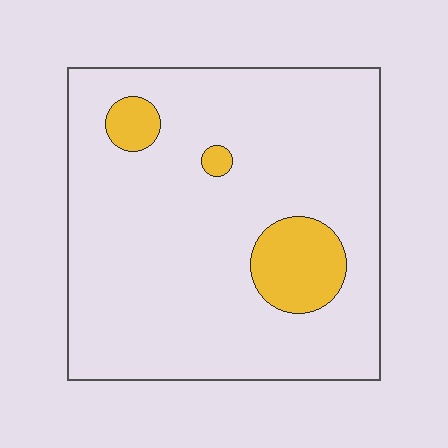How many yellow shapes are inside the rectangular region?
3.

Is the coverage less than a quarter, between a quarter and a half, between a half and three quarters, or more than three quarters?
Less than a quarter.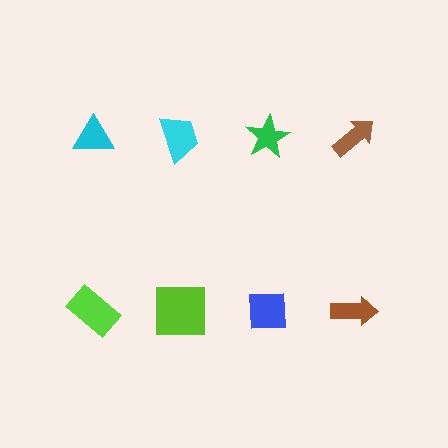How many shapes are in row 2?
4 shapes.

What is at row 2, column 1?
A lime rectangle.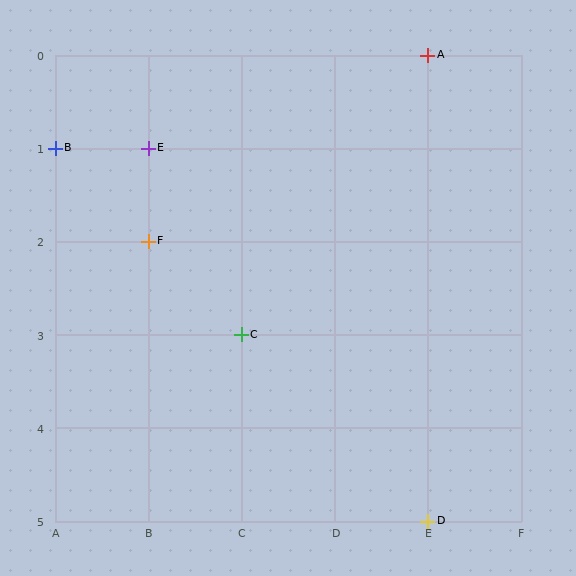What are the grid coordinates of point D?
Point D is at grid coordinates (E, 5).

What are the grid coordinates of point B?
Point B is at grid coordinates (A, 1).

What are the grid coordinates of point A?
Point A is at grid coordinates (E, 0).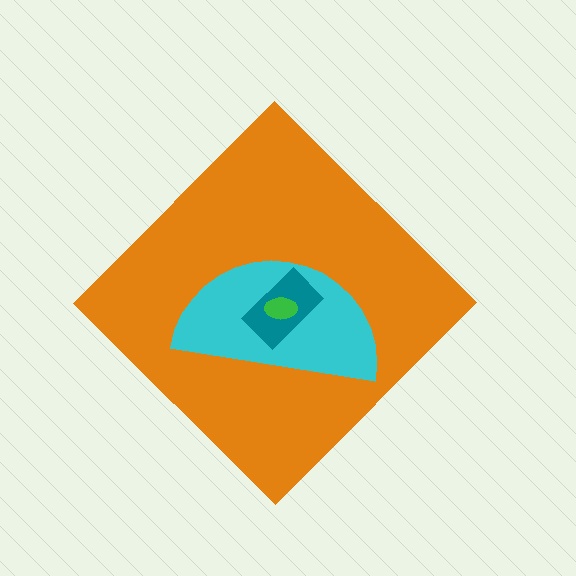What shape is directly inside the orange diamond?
The cyan semicircle.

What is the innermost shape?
The green ellipse.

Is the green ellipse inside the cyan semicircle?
Yes.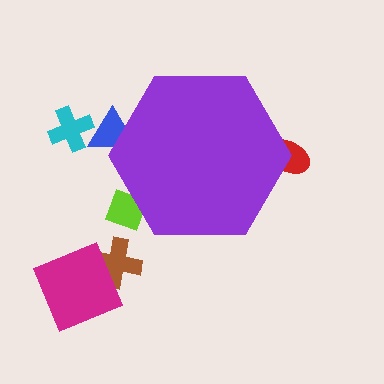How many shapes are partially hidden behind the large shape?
3 shapes are partially hidden.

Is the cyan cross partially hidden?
No, the cyan cross is fully visible.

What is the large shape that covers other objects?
A purple hexagon.